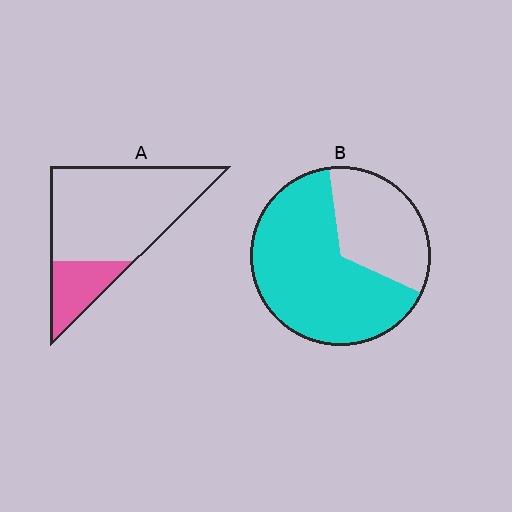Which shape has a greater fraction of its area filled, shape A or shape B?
Shape B.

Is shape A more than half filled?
No.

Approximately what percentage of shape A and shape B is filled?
A is approximately 20% and B is approximately 65%.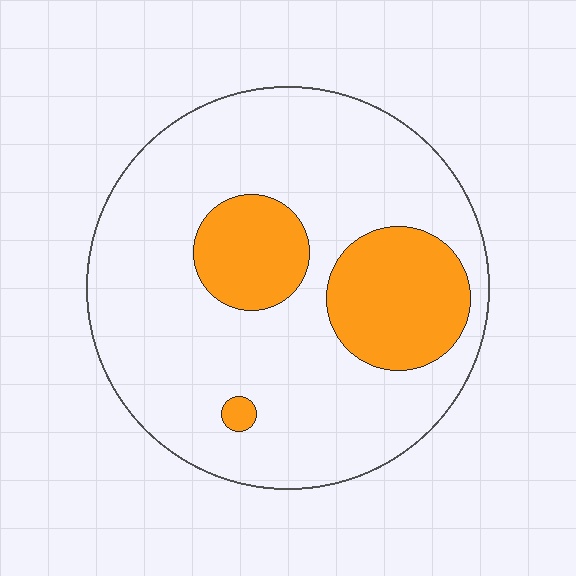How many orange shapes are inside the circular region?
3.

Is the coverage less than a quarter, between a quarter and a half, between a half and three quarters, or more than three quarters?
Less than a quarter.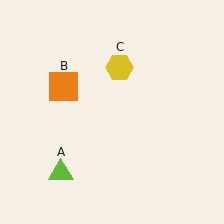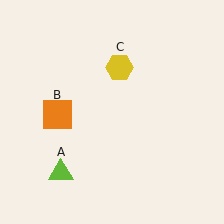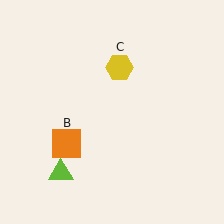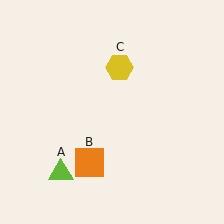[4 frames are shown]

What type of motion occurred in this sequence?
The orange square (object B) rotated counterclockwise around the center of the scene.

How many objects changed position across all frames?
1 object changed position: orange square (object B).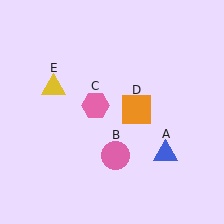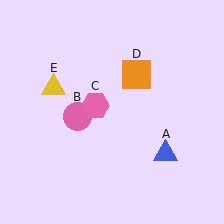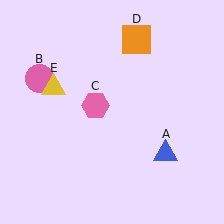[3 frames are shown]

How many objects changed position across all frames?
2 objects changed position: pink circle (object B), orange square (object D).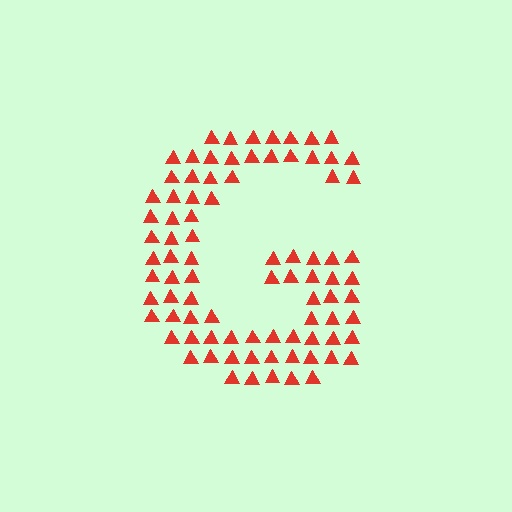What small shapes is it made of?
It is made of small triangles.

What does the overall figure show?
The overall figure shows the letter G.